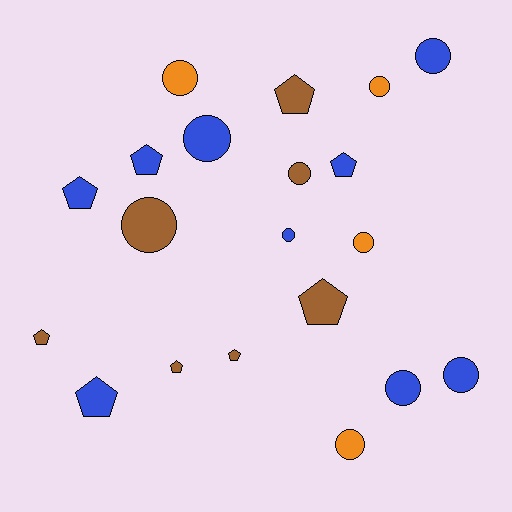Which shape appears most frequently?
Circle, with 11 objects.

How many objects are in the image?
There are 20 objects.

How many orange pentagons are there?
There are no orange pentagons.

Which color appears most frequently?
Blue, with 9 objects.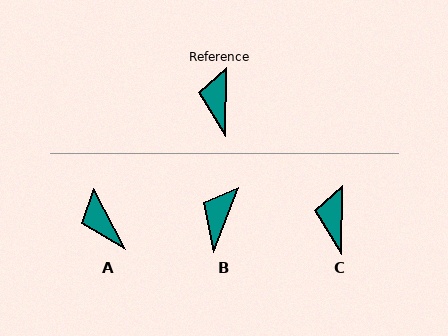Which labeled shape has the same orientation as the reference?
C.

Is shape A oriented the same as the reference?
No, it is off by about 28 degrees.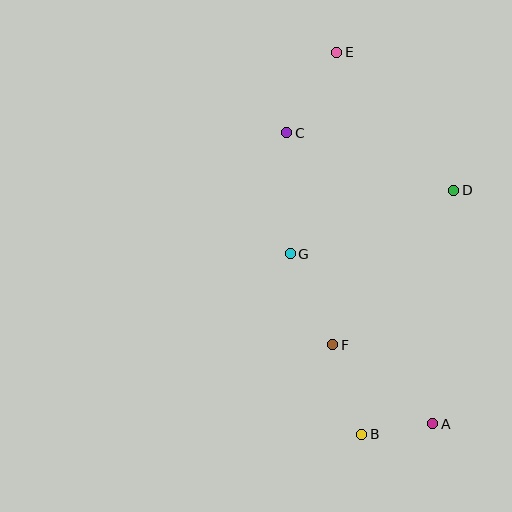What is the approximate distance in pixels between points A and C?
The distance between A and C is approximately 326 pixels.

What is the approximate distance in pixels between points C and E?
The distance between C and E is approximately 94 pixels.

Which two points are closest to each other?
Points A and B are closest to each other.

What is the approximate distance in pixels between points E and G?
The distance between E and G is approximately 207 pixels.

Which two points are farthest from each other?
Points A and E are farthest from each other.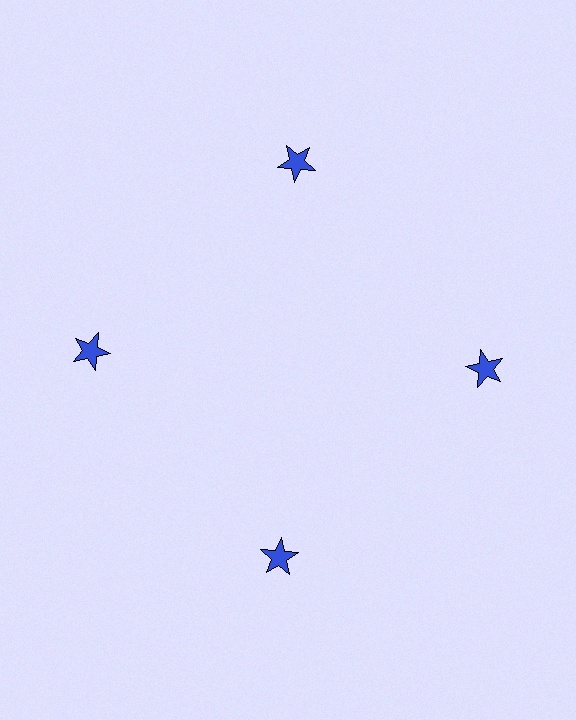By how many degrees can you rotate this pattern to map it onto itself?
The pattern maps onto itself every 90 degrees of rotation.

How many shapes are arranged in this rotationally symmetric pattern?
There are 4 shapes, arranged in 4 groups of 1.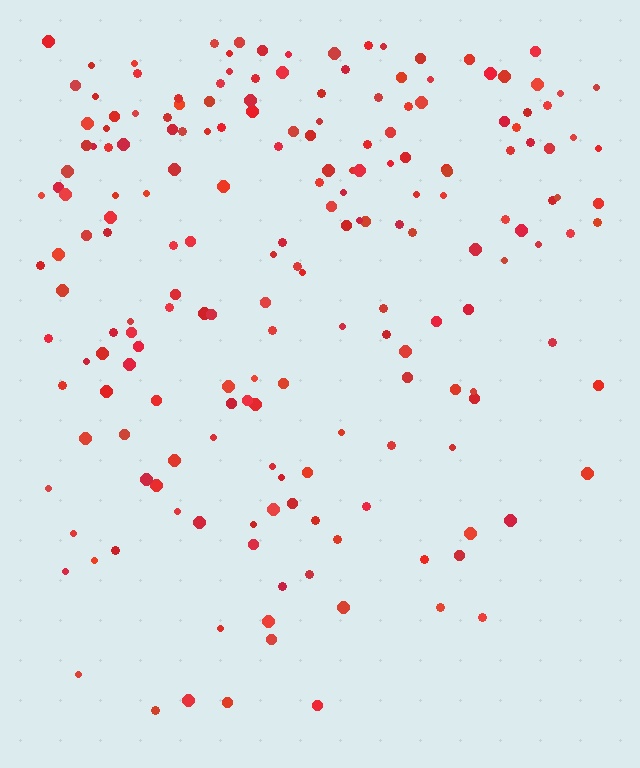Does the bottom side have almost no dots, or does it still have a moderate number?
Still a moderate number, just noticeably fewer than the top.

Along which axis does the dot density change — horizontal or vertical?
Vertical.